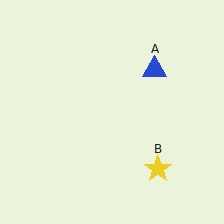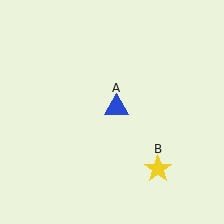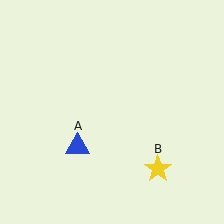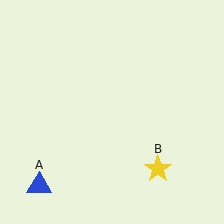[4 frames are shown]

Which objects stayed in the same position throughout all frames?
Yellow star (object B) remained stationary.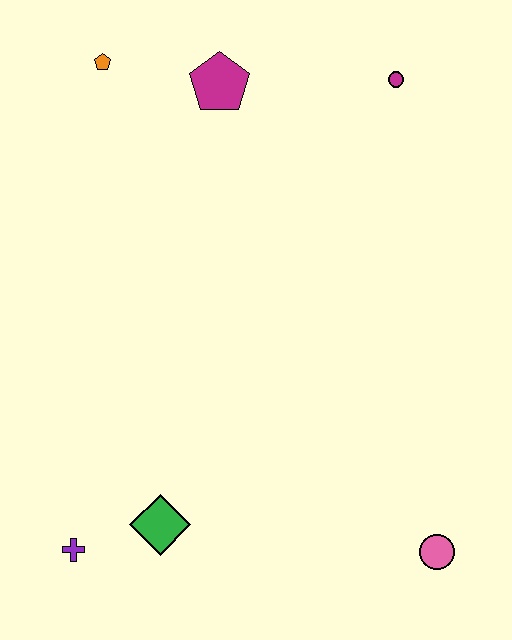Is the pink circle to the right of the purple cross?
Yes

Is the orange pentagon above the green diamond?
Yes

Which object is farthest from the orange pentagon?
The pink circle is farthest from the orange pentagon.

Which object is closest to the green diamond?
The purple cross is closest to the green diamond.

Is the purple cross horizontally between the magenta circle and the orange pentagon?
No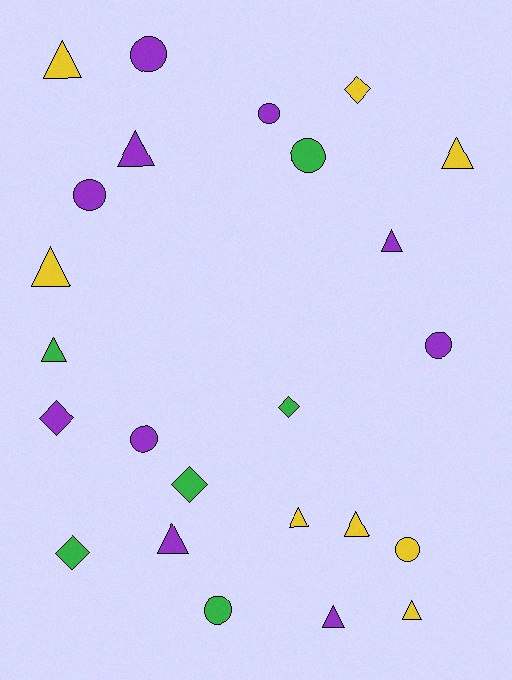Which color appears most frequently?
Purple, with 10 objects.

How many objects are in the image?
There are 24 objects.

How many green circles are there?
There are 2 green circles.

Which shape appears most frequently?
Triangle, with 11 objects.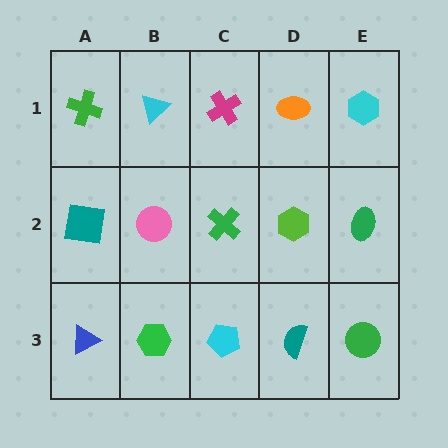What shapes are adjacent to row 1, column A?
A teal square (row 2, column A), a cyan triangle (row 1, column B).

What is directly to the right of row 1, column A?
A cyan triangle.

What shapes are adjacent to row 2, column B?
A cyan triangle (row 1, column B), a green hexagon (row 3, column B), a teal square (row 2, column A), a green cross (row 2, column C).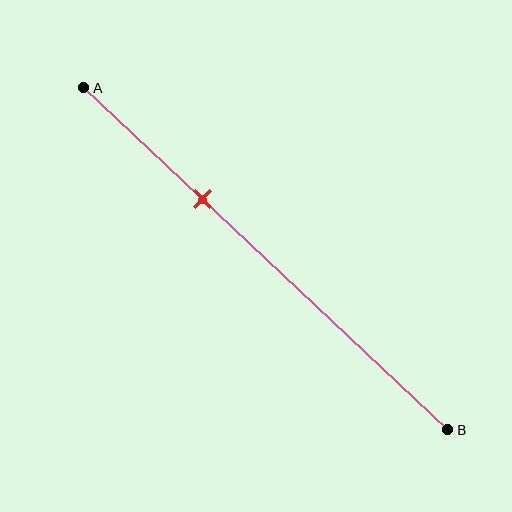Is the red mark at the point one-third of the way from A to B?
Yes, the mark is approximately at the one-third point.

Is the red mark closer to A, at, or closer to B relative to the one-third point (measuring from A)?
The red mark is approximately at the one-third point of segment AB.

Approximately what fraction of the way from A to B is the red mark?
The red mark is approximately 35% of the way from A to B.